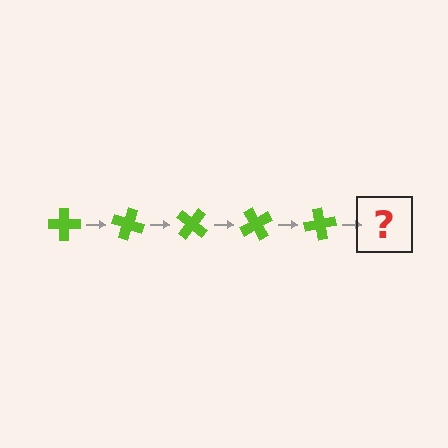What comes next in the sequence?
The next element should be a lime cross rotated 100 degrees.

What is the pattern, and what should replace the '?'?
The pattern is that the cross rotates 20 degrees each step. The '?' should be a lime cross rotated 100 degrees.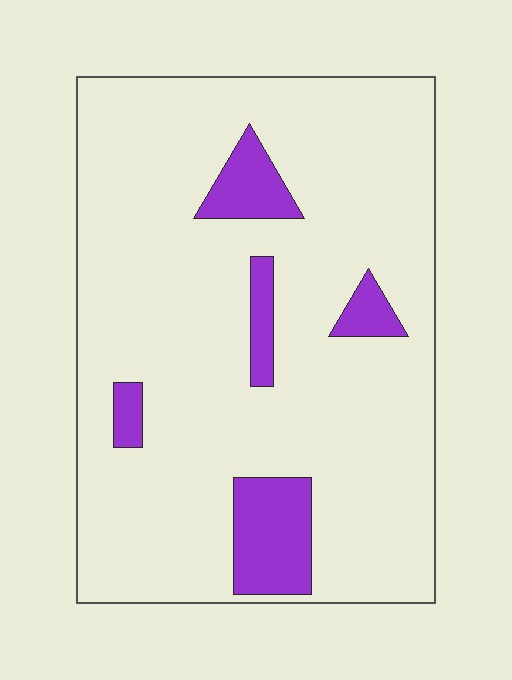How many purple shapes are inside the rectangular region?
5.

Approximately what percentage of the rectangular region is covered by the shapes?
Approximately 10%.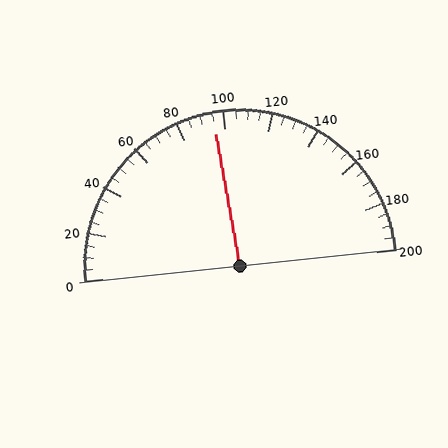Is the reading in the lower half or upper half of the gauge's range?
The reading is in the lower half of the range (0 to 200).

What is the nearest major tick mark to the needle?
The nearest major tick mark is 100.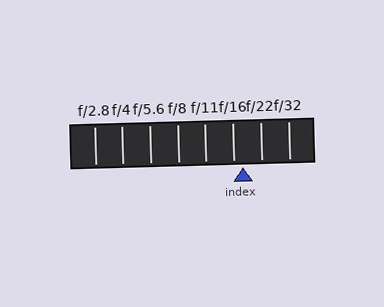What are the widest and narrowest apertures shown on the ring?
The widest aperture shown is f/2.8 and the narrowest is f/32.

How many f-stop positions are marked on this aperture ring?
There are 8 f-stop positions marked.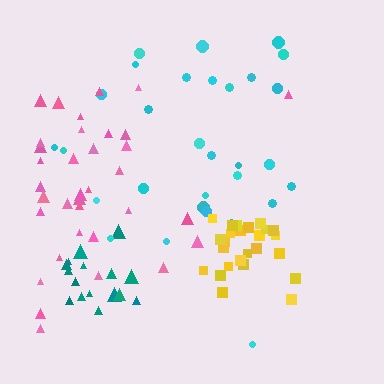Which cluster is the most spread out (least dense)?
Cyan.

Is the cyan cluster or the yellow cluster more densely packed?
Yellow.